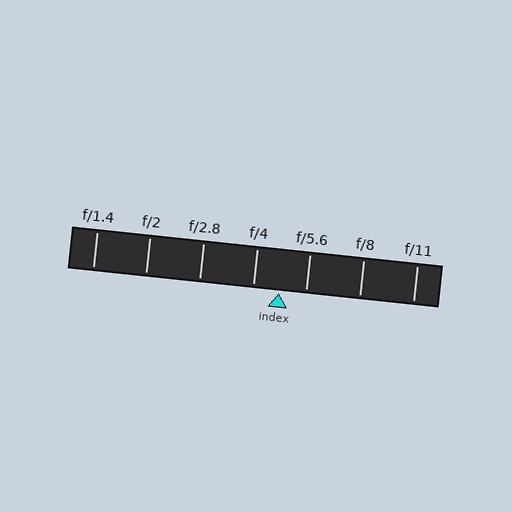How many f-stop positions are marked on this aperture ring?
There are 7 f-stop positions marked.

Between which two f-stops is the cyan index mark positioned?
The index mark is between f/4 and f/5.6.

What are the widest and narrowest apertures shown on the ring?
The widest aperture shown is f/1.4 and the narrowest is f/11.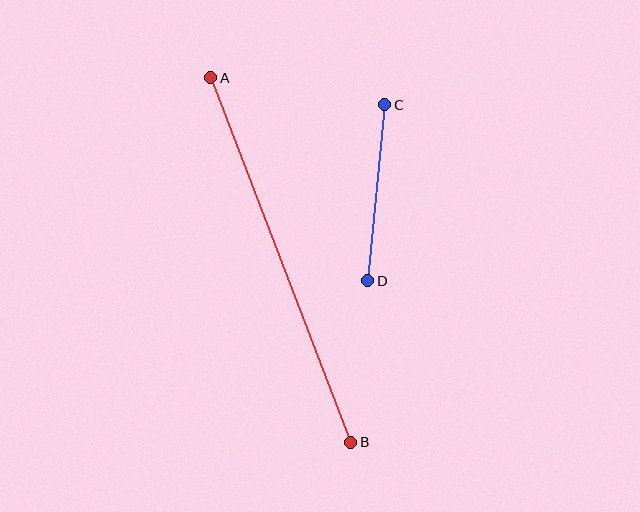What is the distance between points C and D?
The distance is approximately 177 pixels.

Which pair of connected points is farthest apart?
Points A and B are farthest apart.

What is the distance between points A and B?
The distance is approximately 391 pixels.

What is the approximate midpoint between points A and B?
The midpoint is at approximately (281, 260) pixels.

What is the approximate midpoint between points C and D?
The midpoint is at approximately (376, 193) pixels.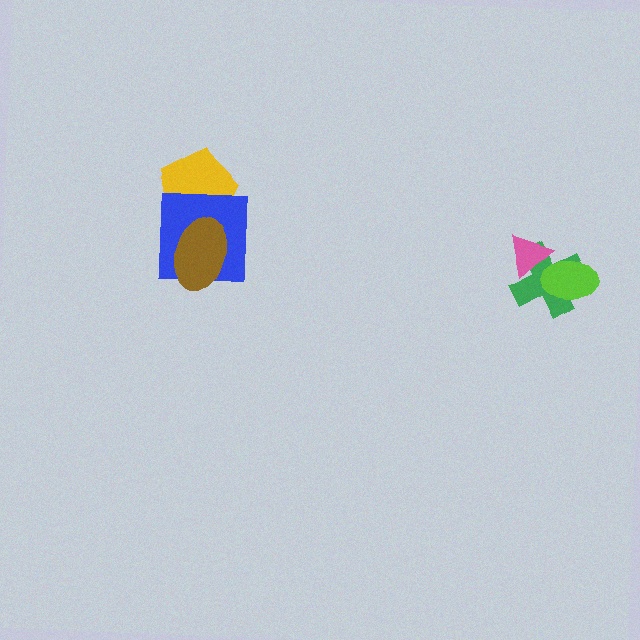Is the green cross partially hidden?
Yes, it is partially covered by another shape.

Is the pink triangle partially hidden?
Yes, it is partially covered by another shape.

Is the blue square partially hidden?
Yes, it is partially covered by another shape.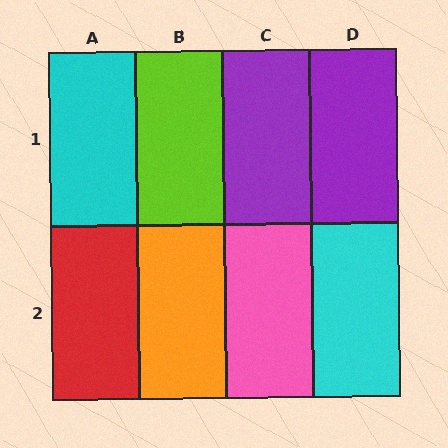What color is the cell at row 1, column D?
Purple.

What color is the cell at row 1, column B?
Lime.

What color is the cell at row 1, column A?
Cyan.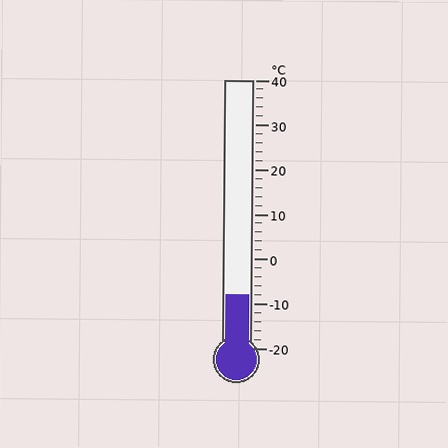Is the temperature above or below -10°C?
The temperature is above -10°C.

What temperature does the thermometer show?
The thermometer shows approximately -8°C.